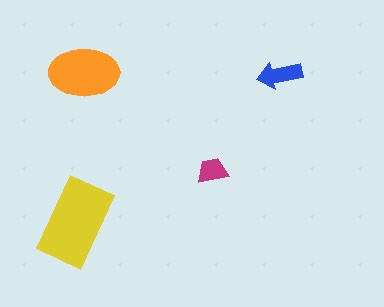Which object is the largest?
The yellow rectangle.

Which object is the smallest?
The magenta trapezoid.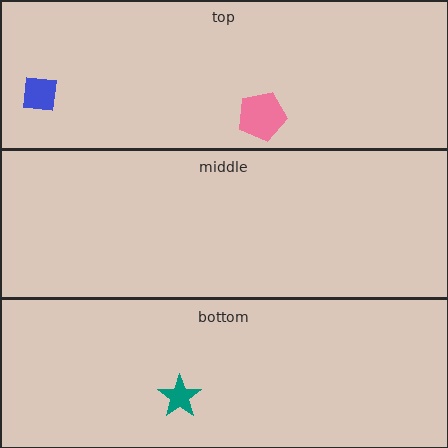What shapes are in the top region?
The blue square, the pink pentagon.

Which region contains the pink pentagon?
The top region.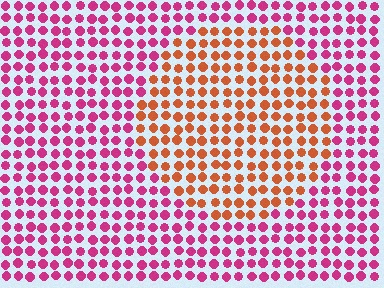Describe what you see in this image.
The image is filled with small magenta elements in a uniform arrangement. A circle-shaped region is visible where the elements are tinted to a slightly different hue, forming a subtle color boundary.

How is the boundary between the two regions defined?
The boundary is defined purely by a slight shift in hue (about 49 degrees). Spacing, size, and orientation are identical on both sides.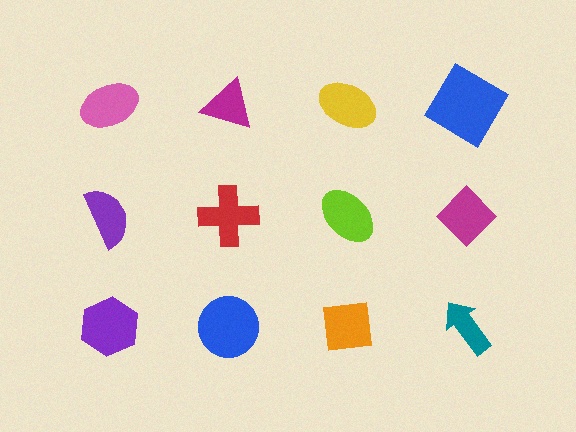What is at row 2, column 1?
A purple semicircle.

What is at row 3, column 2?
A blue circle.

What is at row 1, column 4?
A blue diamond.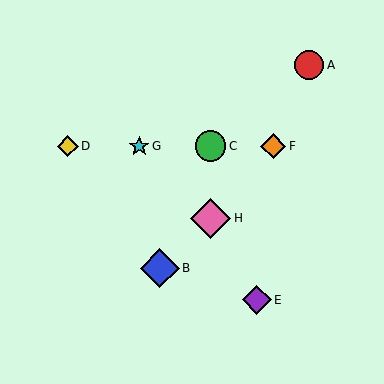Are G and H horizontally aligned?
No, G is at y≈146 and H is at y≈218.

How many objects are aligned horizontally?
4 objects (C, D, F, G) are aligned horizontally.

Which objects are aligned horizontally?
Objects C, D, F, G are aligned horizontally.